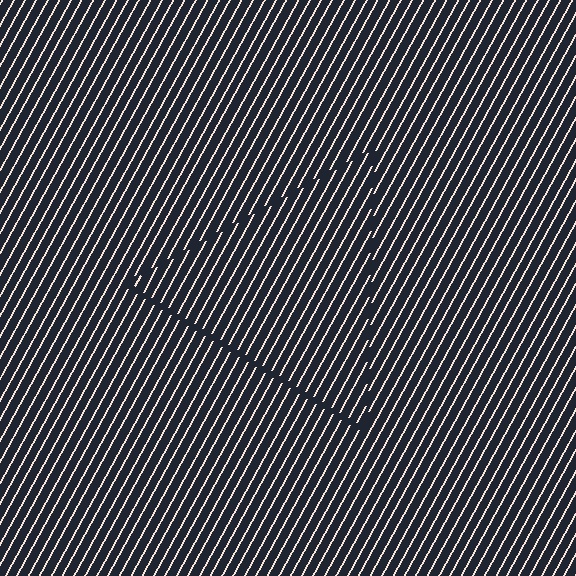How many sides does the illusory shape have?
3 sides — the line-ends trace a triangle.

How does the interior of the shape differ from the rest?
The interior of the shape contains the same grating, shifted by half a period — the contour is defined by the phase discontinuity where line-ends from the inner and outer gratings abut.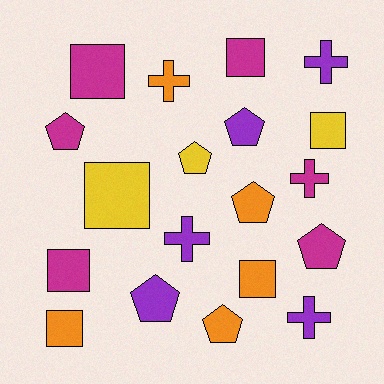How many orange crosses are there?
There is 1 orange cross.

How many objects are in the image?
There are 19 objects.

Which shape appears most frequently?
Pentagon, with 7 objects.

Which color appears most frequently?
Magenta, with 6 objects.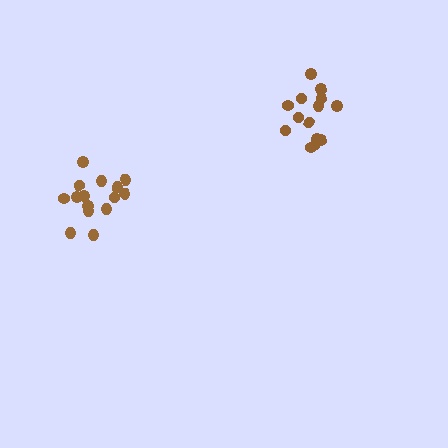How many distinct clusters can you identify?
There are 2 distinct clusters.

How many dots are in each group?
Group 1: 15 dots, Group 2: 14 dots (29 total).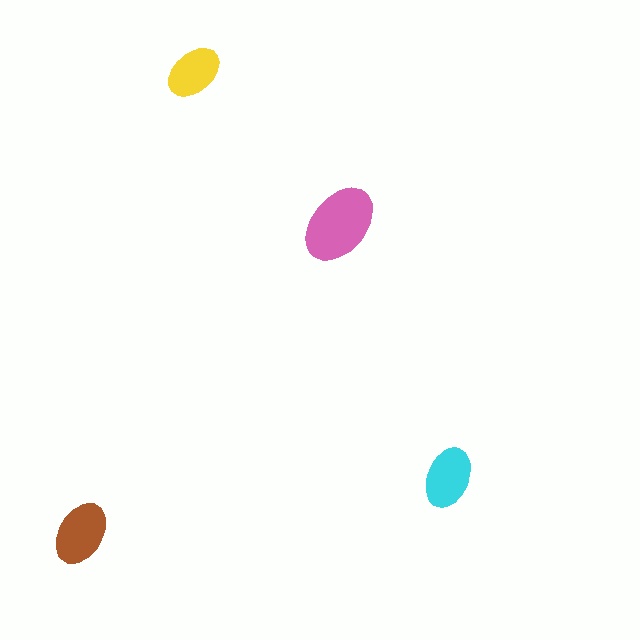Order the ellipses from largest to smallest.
the pink one, the brown one, the cyan one, the yellow one.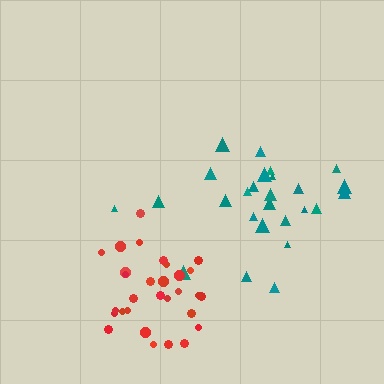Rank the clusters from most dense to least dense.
red, teal.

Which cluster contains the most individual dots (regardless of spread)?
Red (30).